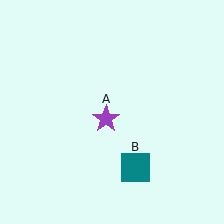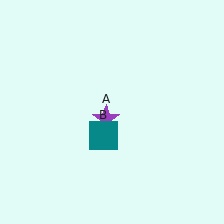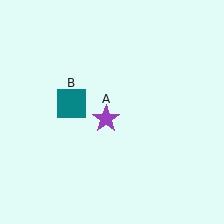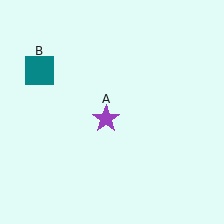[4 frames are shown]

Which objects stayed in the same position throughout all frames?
Purple star (object A) remained stationary.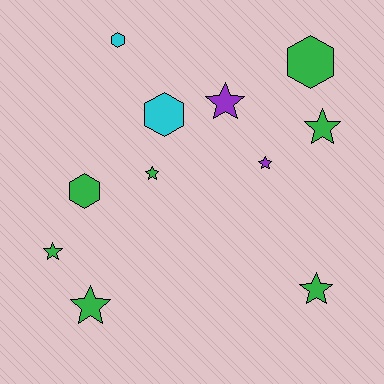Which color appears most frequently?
Green, with 7 objects.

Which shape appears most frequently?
Star, with 7 objects.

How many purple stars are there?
There are 2 purple stars.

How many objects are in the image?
There are 11 objects.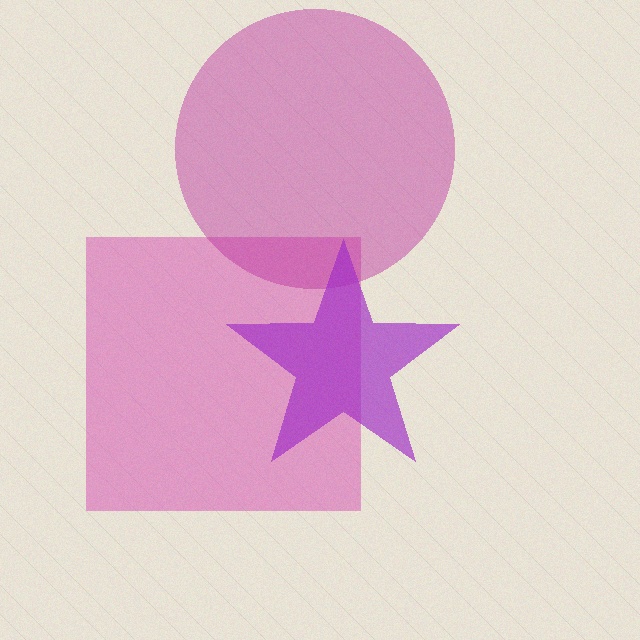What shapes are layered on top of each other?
The layered shapes are: a pink square, a magenta circle, a purple star.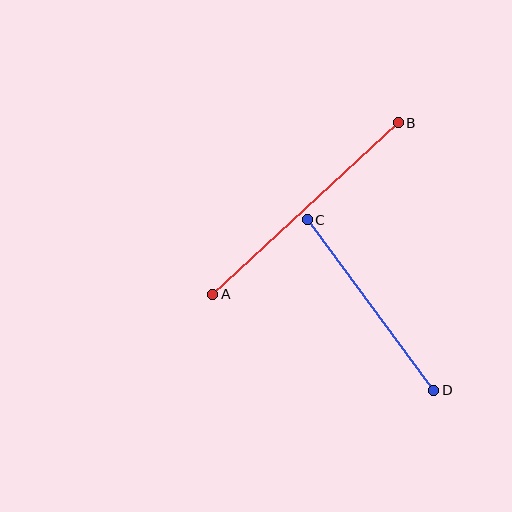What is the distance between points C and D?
The distance is approximately 212 pixels.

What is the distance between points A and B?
The distance is approximately 253 pixels.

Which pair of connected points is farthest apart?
Points A and B are farthest apart.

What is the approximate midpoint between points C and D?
The midpoint is at approximately (371, 305) pixels.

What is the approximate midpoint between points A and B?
The midpoint is at approximately (305, 208) pixels.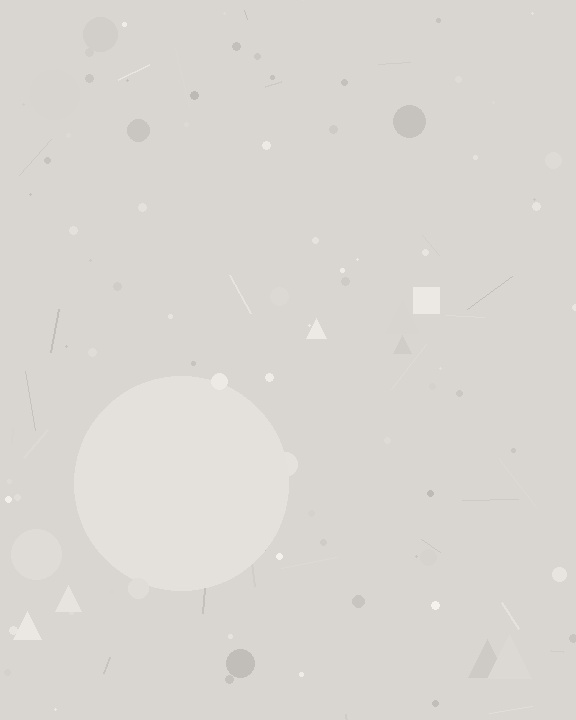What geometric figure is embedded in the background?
A circle is embedded in the background.